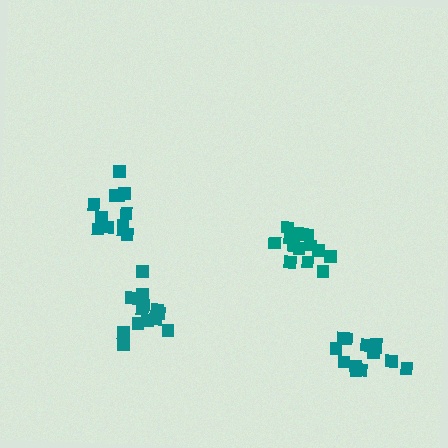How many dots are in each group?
Group 1: 14 dots, Group 2: 15 dots, Group 3: 14 dots, Group 4: 12 dots (55 total).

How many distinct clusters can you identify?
There are 4 distinct clusters.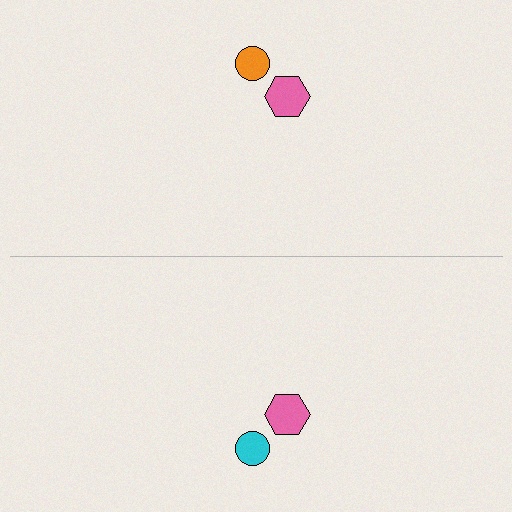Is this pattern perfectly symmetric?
No, the pattern is not perfectly symmetric. The cyan circle on the bottom side breaks the symmetry — its mirror counterpart is orange.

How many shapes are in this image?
There are 4 shapes in this image.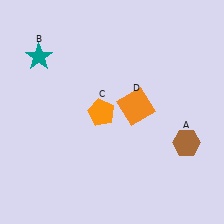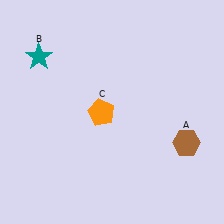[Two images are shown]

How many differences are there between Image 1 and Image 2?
There is 1 difference between the two images.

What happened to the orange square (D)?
The orange square (D) was removed in Image 2. It was in the top-right area of Image 1.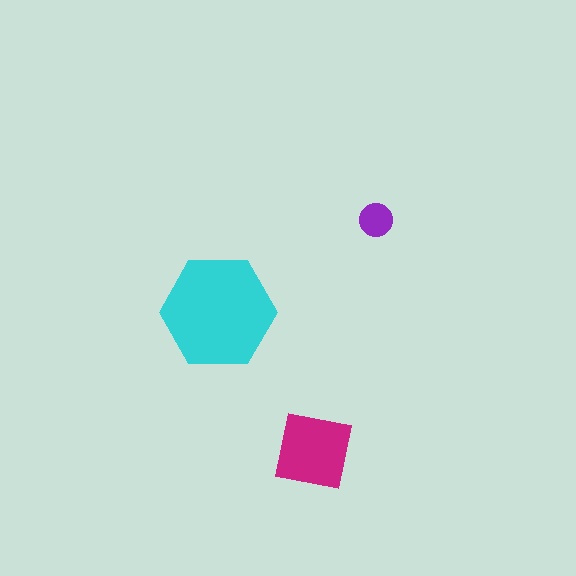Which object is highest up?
The purple circle is topmost.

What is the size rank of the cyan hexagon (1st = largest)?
1st.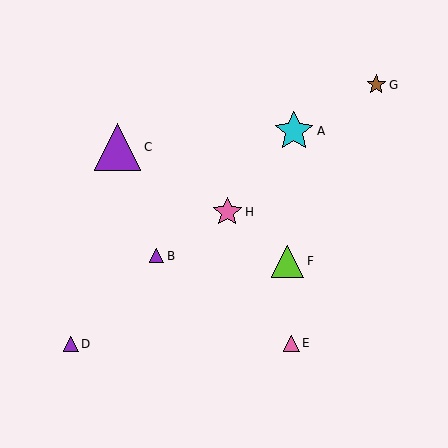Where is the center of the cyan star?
The center of the cyan star is at (294, 131).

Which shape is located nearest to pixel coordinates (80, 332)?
The purple triangle (labeled D) at (71, 344) is nearest to that location.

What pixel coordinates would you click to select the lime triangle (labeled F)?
Click at (288, 261) to select the lime triangle F.